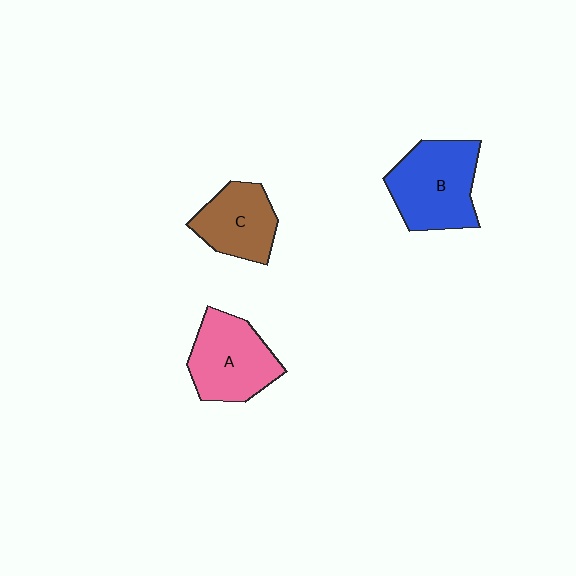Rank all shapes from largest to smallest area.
From largest to smallest: B (blue), A (pink), C (brown).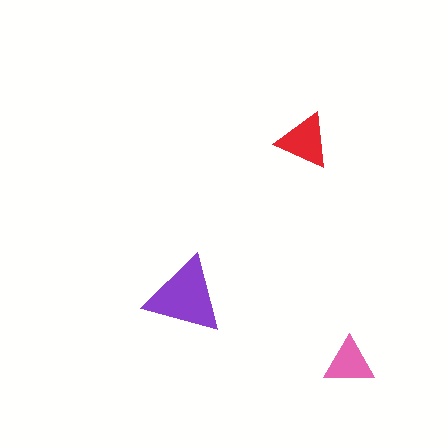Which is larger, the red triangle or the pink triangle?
The red one.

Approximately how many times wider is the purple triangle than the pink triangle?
About 1.5 times wider.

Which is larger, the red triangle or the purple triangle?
The purple one.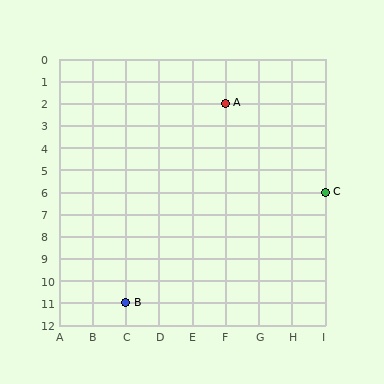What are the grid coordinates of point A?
Point A is at grid coordinates (F, 2).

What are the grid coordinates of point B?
Point B is at grid coordinates (C, 11).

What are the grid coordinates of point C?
Point C is at grid coordinates (I, 6).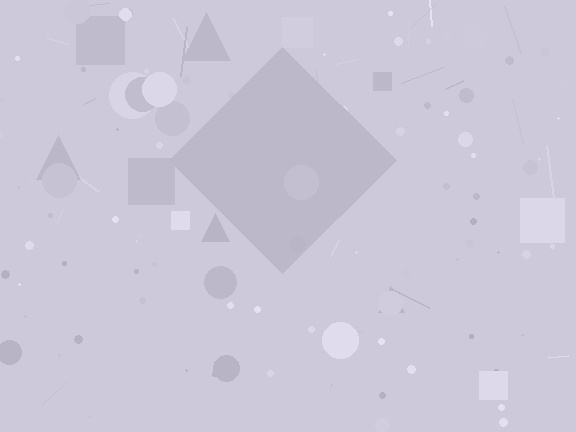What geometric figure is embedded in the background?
A diamond is embedded in the background.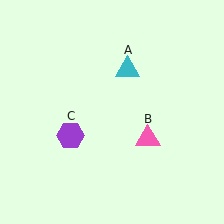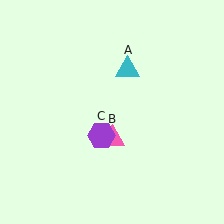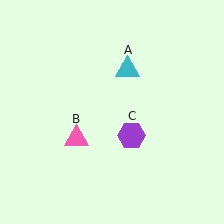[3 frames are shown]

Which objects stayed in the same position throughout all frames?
Cyan triangle (object A) remained stationary.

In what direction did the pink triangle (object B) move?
The pink triangle (object B) moved left.